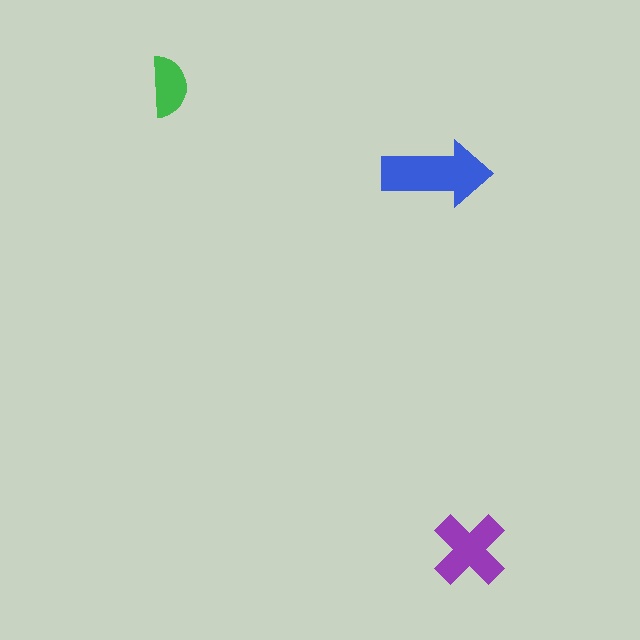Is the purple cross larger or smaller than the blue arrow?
Smaller.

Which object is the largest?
The blue arrow.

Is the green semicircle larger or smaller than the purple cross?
Smaller.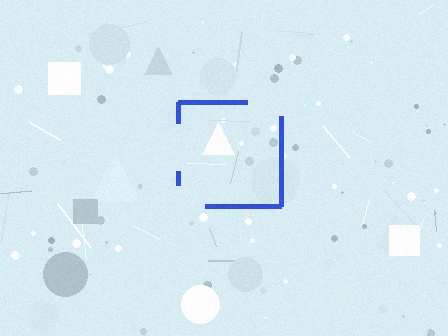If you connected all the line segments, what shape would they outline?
They would outline a square.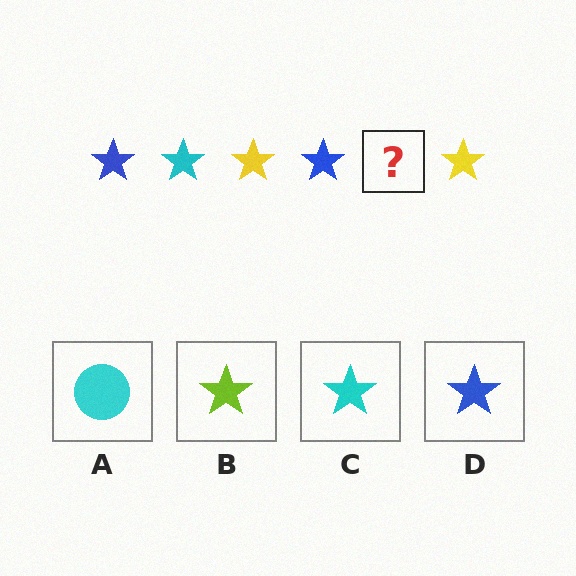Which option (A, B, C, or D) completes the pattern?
C.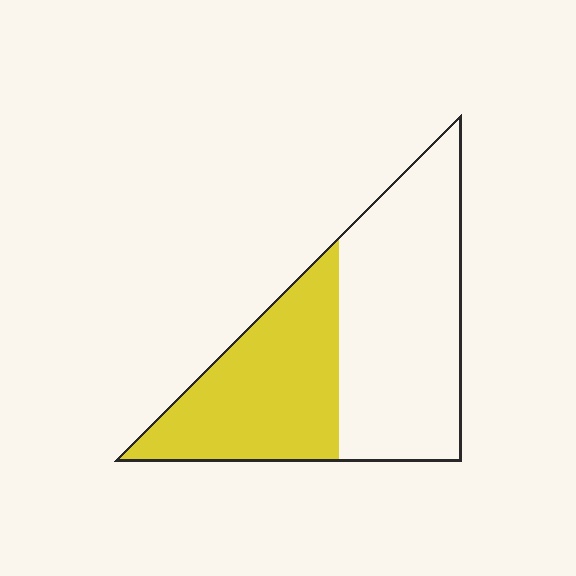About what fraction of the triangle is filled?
About two fifths (2/5).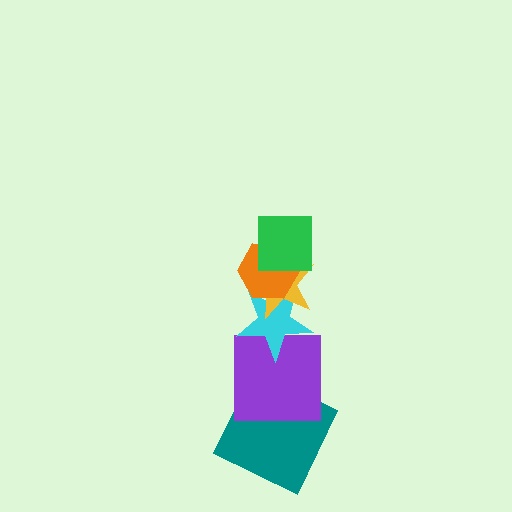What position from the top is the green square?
The green square is 1st from the top.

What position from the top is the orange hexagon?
The orange hexagon is 2nd from the top.